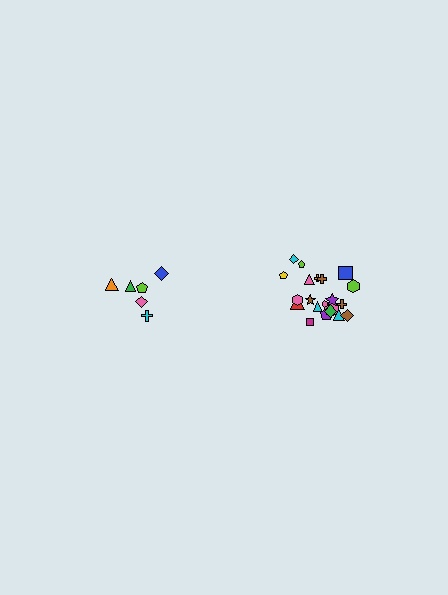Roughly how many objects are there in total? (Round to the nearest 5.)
Roughly 30 objects in total.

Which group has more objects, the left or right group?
The right group.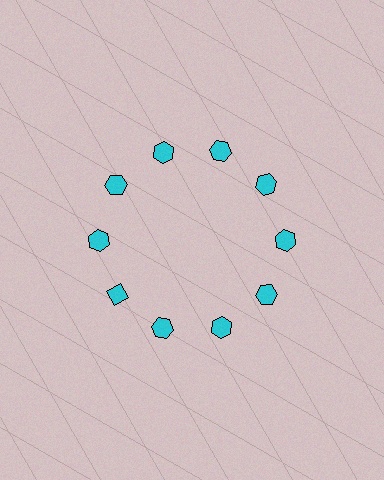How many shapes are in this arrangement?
There are 10 shapes arranged in a ring pattern.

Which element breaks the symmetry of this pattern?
The cyan diamond at roughly the 8 o'clock position breaks the symmetry. All other shapes are cyan hexagons.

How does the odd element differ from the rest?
It has a different shape: diamond instead of hexagon.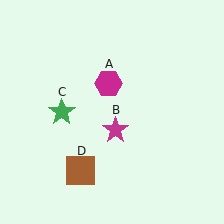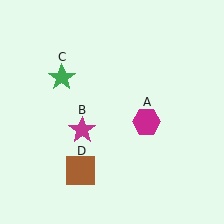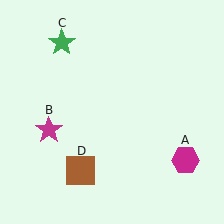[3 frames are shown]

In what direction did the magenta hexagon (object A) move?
The magenta hexagon (object A) moved down and to the right.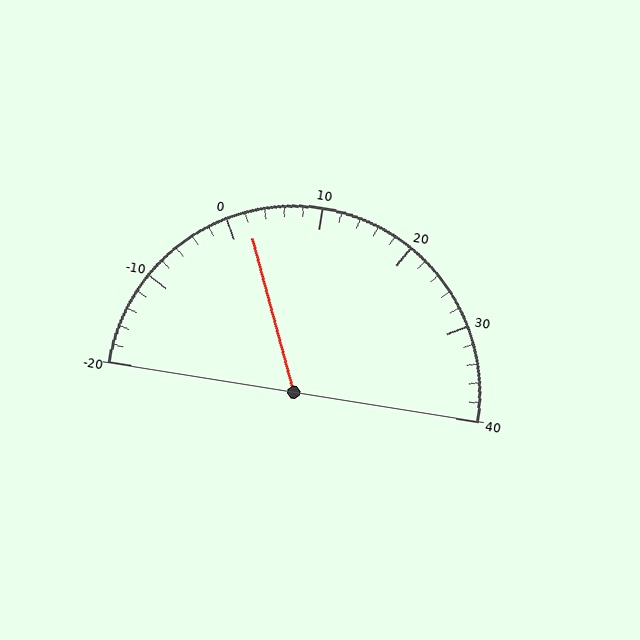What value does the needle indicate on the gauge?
The needle indicates approximately 2.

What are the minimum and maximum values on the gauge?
The gauge ranges from -20 to 40.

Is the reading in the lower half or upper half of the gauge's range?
The reading is in the lower half of the range (-20 to 40).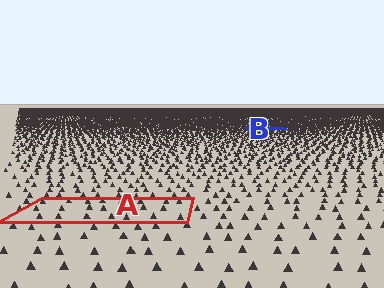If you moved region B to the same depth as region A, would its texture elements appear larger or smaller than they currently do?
They would appear larger. At a closer depth, the same texture elements are projected at a bigger on-screen size.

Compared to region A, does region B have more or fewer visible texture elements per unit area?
Region B has more texture elements per unit area — they are packed more densely because it is farther away.